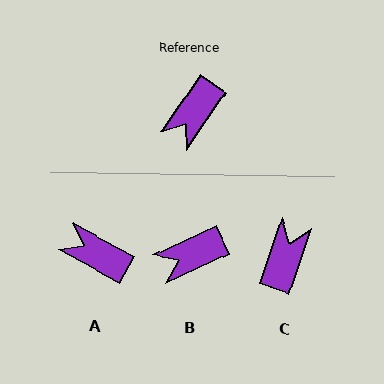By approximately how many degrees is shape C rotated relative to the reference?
Approximately 164 degrees clockwise.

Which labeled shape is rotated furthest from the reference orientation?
C, about 164 degrees away.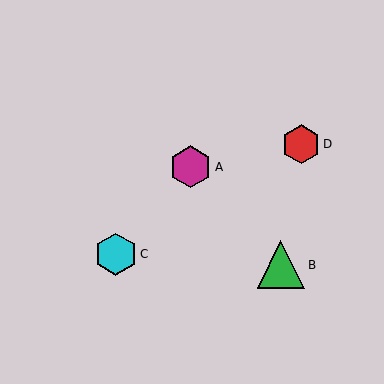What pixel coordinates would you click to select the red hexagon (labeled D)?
Click at (301, 144) to select the red hexagon D.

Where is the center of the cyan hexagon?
The center of the cyan hexagon is at (116, 254).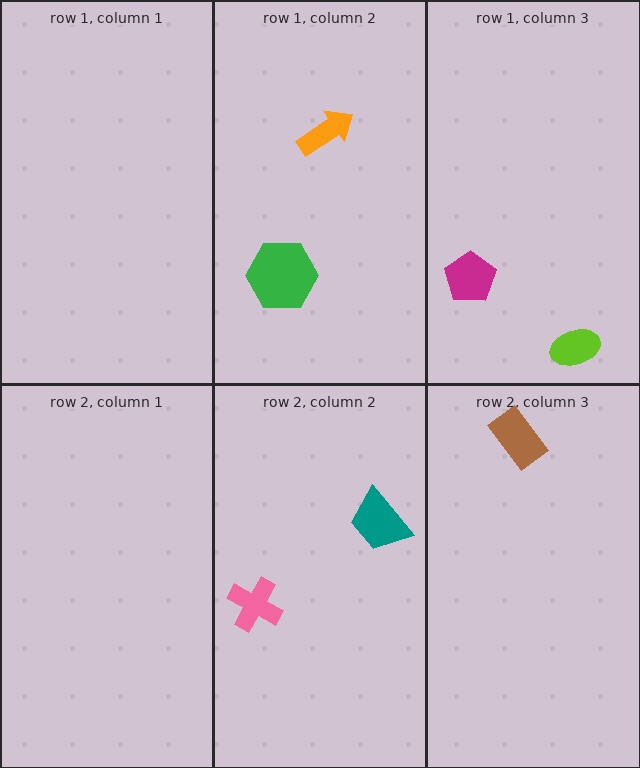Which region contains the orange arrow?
The row 1, column 2 region.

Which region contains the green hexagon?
The row 1, column 2 region.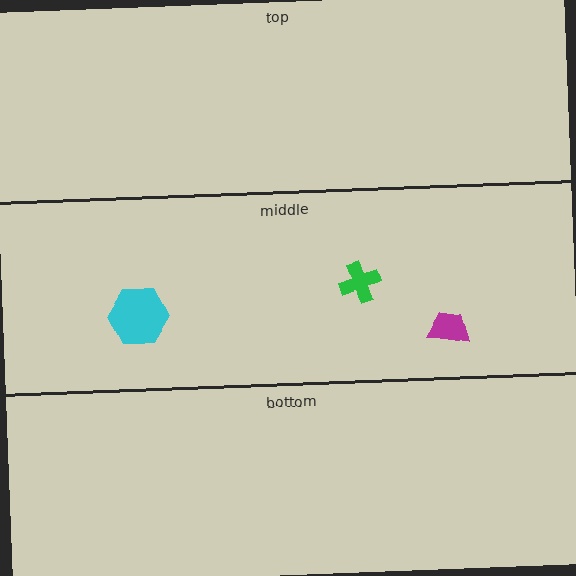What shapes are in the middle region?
The green cross, the magenta trapezoid, the cyan hexagon.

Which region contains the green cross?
The middle region.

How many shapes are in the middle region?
3.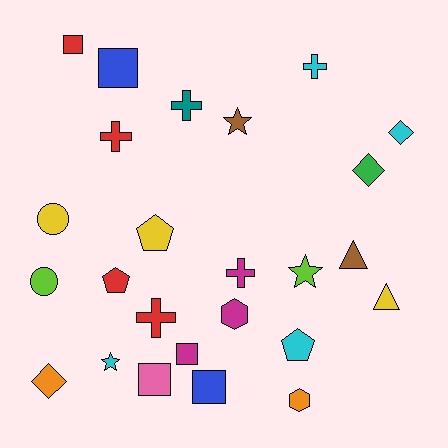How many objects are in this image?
There are 25 objects.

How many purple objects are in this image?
There are no purple objects.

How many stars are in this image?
There are 3 stars.